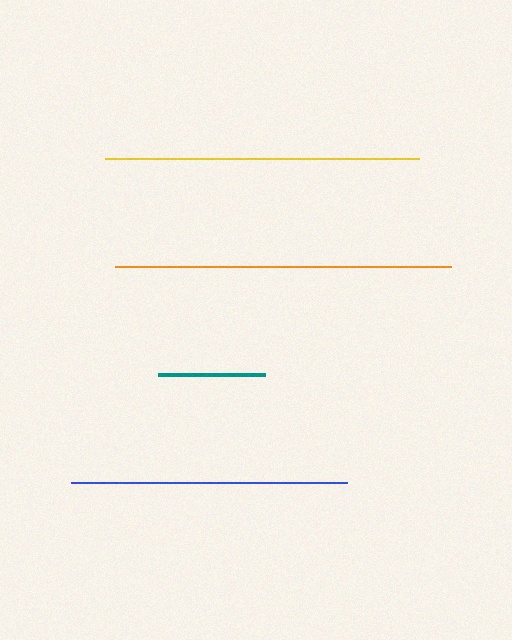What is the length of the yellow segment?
The yellow segment is approximately 314 pixels long.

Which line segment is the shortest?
The teal line is the shortest at approximately 106 pixels.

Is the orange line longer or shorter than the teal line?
The orange line is longer than the teal line.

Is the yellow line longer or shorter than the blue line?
The yellow line is longer than the blue line.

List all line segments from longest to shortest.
From longest to shortest: orange, yellow, blue, teal.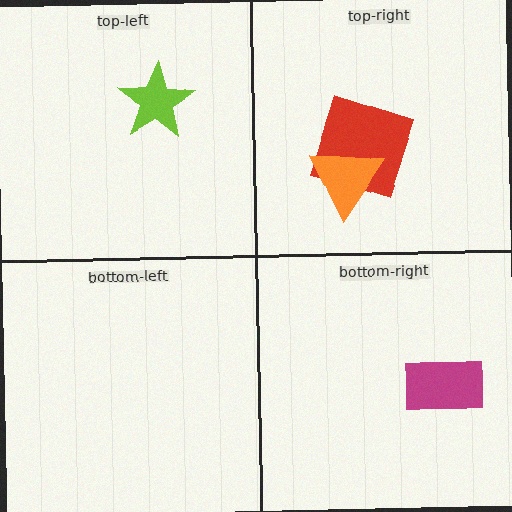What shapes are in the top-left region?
The lime star.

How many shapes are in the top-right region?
2.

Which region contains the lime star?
The top-left region.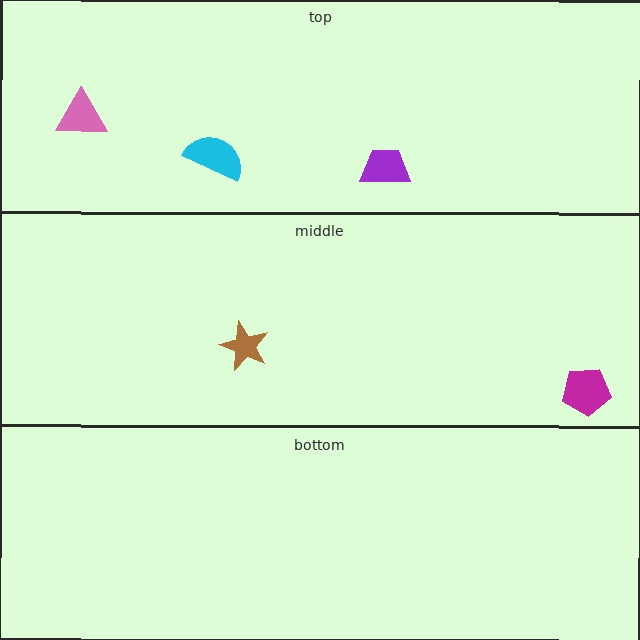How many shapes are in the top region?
3.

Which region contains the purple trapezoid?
The top region.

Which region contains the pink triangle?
The top region.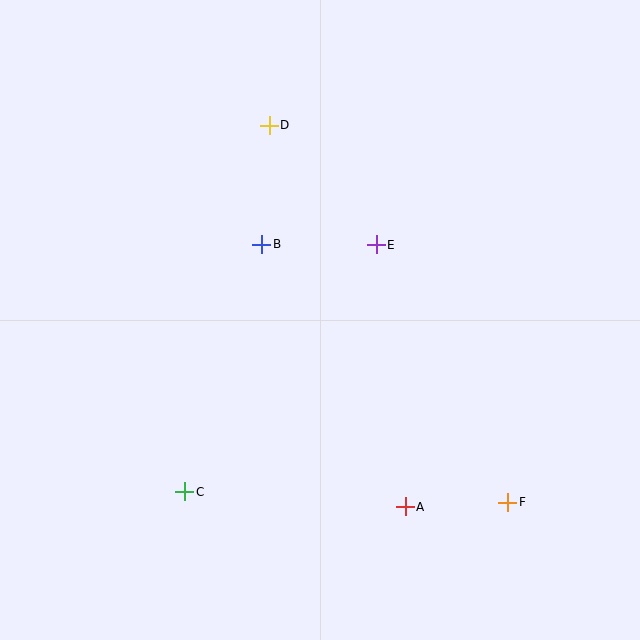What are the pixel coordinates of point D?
Point D is at (269, 125).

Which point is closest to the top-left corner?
Point D is closest to the top-left corner.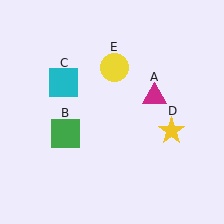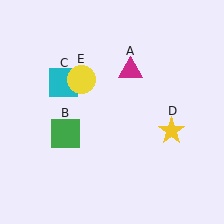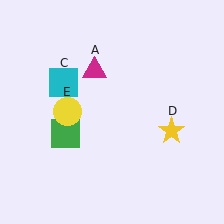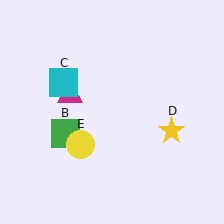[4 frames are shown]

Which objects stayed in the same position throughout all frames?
Green square (object B) and cyan square (object C) and yellow star (object D) remained stationary.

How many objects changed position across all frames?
2 objects changed position: magenta triangle (object A), yellow circle (object E).